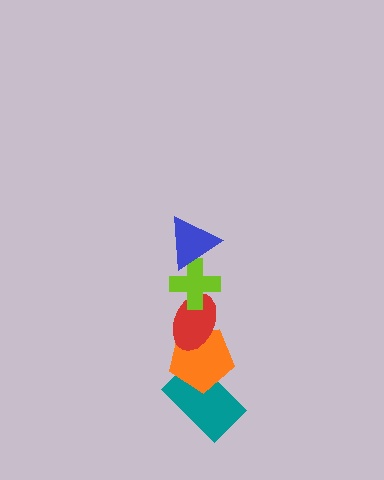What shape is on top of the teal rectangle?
The orange pentagon is on top of the teal rectangle.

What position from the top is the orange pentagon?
The orange pentagon is 4th from the top.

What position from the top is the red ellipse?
The red ellipse is 3rd from the top.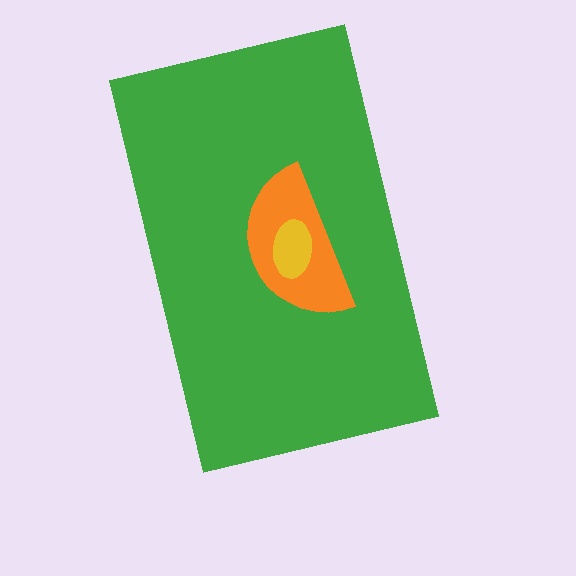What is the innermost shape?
The yellow ellipse.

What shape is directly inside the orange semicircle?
The yellow ellipse.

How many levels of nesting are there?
3.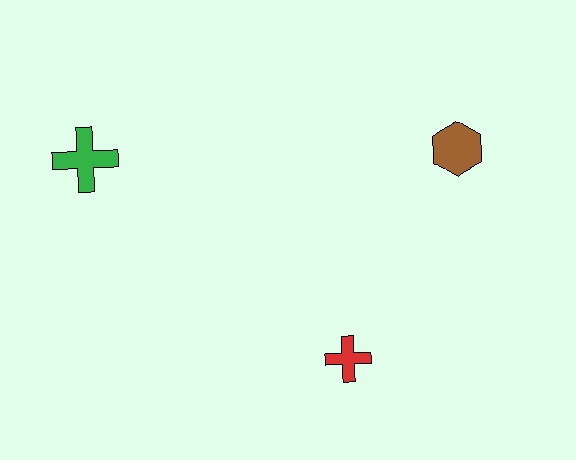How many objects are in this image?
There are 3 objects.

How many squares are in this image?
There are no squares.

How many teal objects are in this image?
There are no teal objects.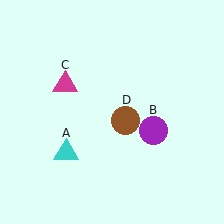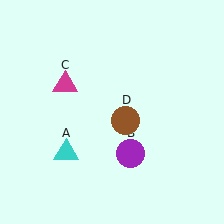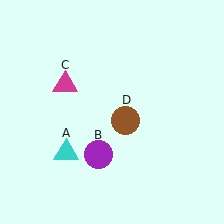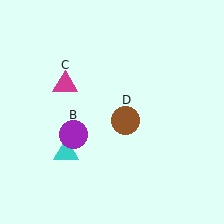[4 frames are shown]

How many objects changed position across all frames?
1 object changed position: purple circle (object B).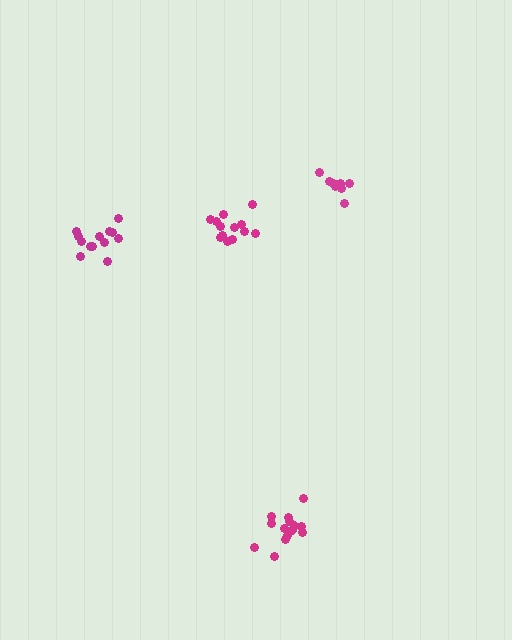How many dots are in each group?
Group 1: 8 dots, Group 2: 13 dots, Group 3: 13 dots, Group 4: 14 dots (48 total).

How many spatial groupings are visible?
There are 4 spatial groupings.